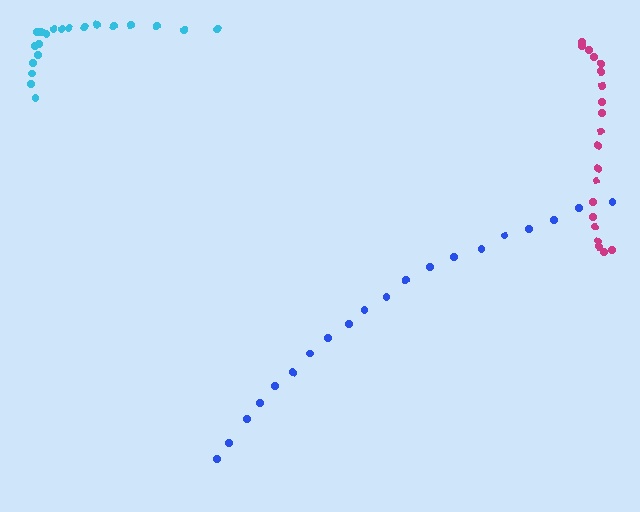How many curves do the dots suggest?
There are 3 distinct paths.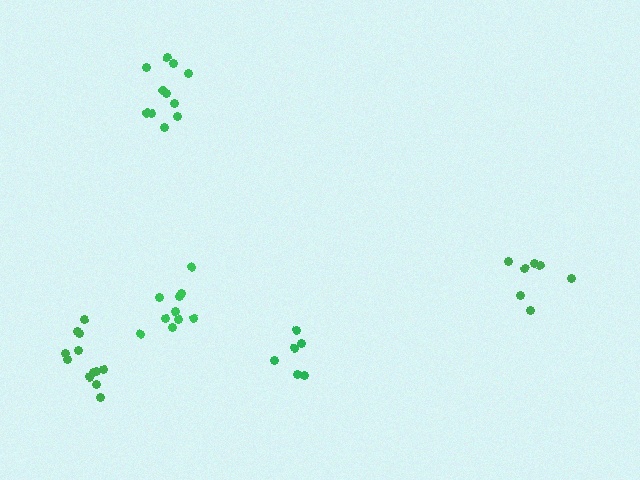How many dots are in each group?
Group 1: 6 dots, Group 2: 7 dots, Group 3: 10 dots, Group 4: 11 dots, Group 5: 12 dots (46 total).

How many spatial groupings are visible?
There are 5 spatial groupings.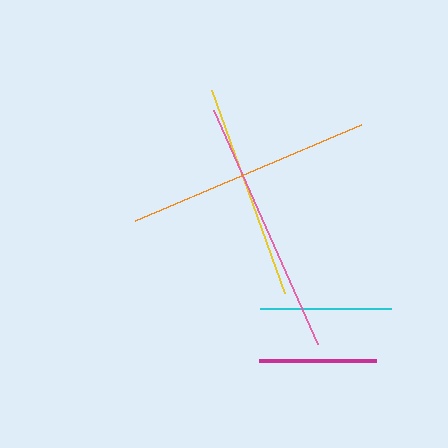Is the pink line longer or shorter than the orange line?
The pink line is longer than the orange line.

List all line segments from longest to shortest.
From longest to shortest: pink, orange, yellow, cyan, magenta.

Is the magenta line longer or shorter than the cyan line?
The cyan line is longer than the magenta line.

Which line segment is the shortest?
The magenta line is the shortest at approximately 117 pixels.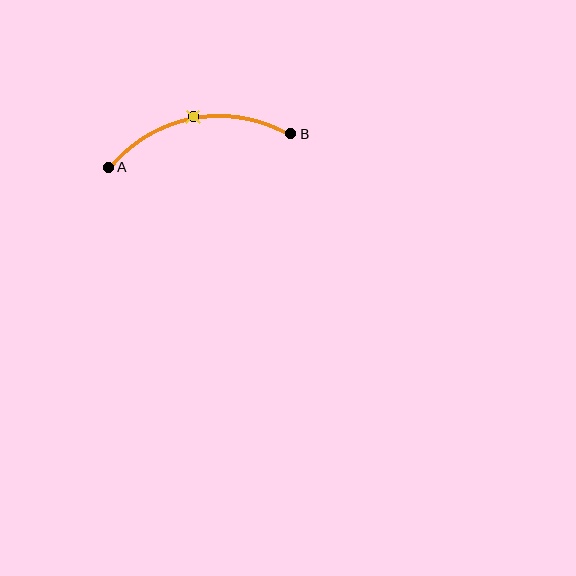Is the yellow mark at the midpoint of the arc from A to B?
Yes. The yellow mark lies on the arc at equal arc-length from both A and B — it is the arc midpoint.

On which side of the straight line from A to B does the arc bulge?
The arc bulges above the straight line connecting A and B.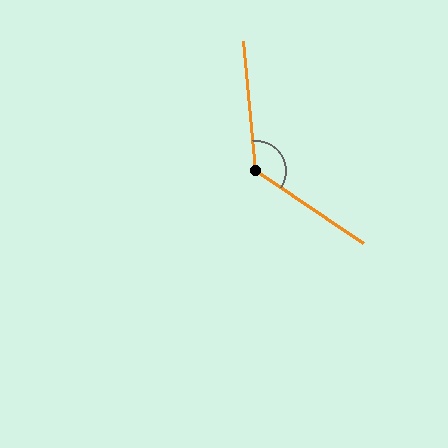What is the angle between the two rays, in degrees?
Approximately 129 degrees.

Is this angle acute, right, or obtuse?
It is obtuse.